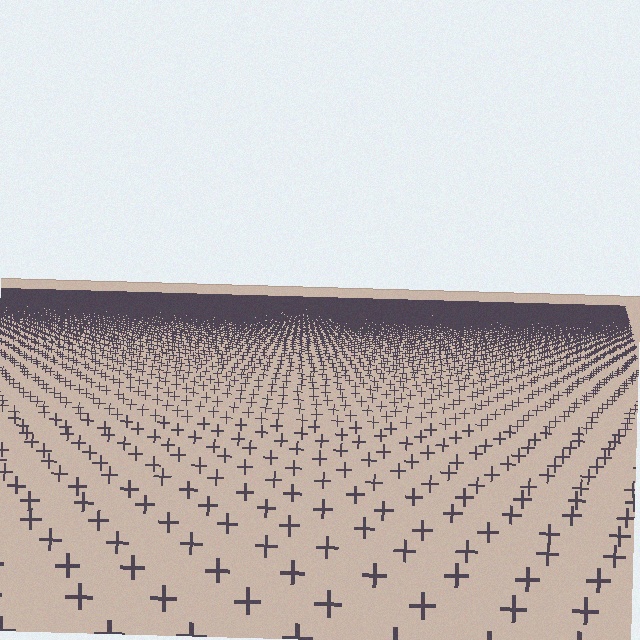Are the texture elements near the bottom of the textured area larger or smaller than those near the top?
Larger. Near the bottom, elements are closer to the viewer and appear at a bigger on-screen size.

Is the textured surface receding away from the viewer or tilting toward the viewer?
The surface is receding away from the viewer. Texture elements get smaller and denser toward the top.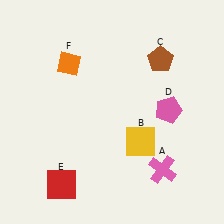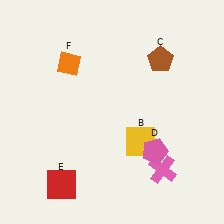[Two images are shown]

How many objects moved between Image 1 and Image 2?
1 object moved between the two images.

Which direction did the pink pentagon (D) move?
The pink pentagon (D) moved down.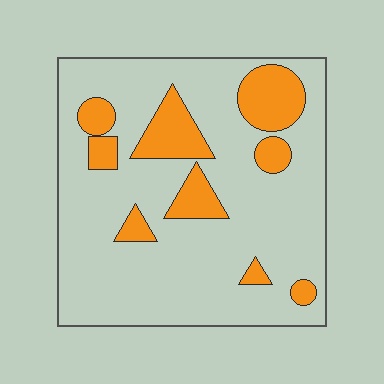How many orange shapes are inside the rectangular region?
9.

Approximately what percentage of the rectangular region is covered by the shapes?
Approximately 20%.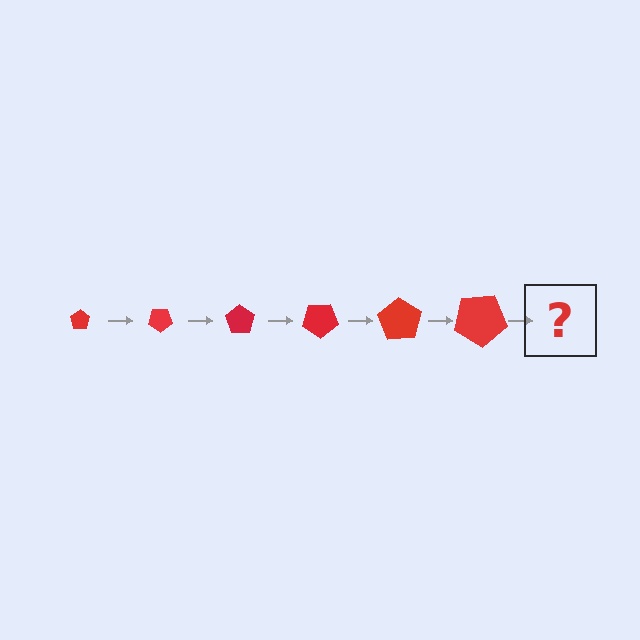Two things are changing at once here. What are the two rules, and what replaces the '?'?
The two rules are that the pentagon grows larger each step and it rotates 35 degrees each step. The '?' should be a pentagon, larger than the previous one and rotated 210 degrees from the start.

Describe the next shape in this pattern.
It should be a pentagon, larger than the previous one and rotated 210 degrees from the start.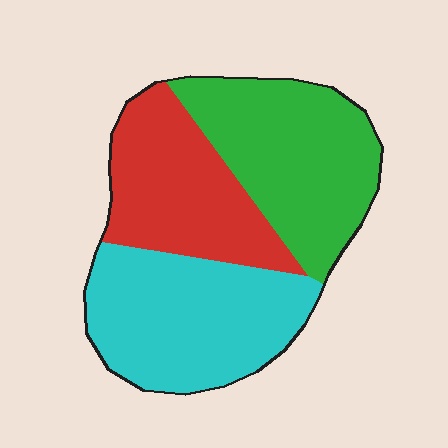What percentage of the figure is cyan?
Cyan takes up between a third and a half of the figure.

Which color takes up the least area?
Red, at roughly 30%.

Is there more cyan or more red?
Cyan.